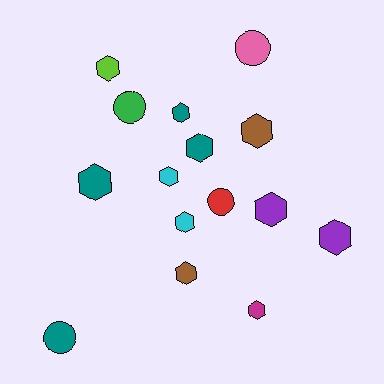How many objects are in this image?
There are 15 objects.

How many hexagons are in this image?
There are 11 hexagons.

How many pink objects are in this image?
There is 1 pink object.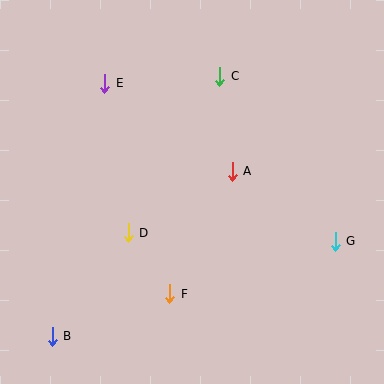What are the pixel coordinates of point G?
Point G is at (335, 241).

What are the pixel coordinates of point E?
Point E is at (105, 83).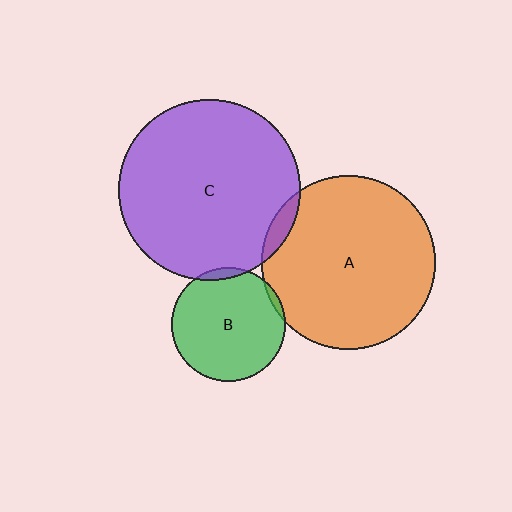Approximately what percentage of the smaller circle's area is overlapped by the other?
Approximately 5%.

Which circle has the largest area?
Circle C (purple).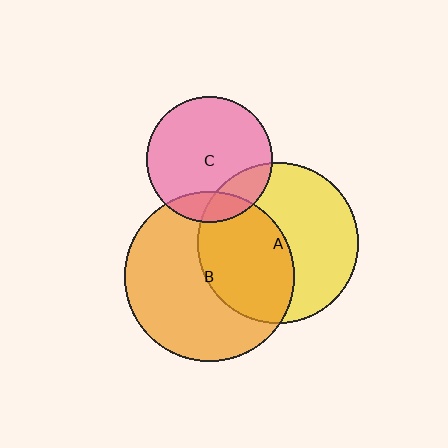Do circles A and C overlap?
Yes.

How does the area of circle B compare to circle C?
Approximately 1.8 times.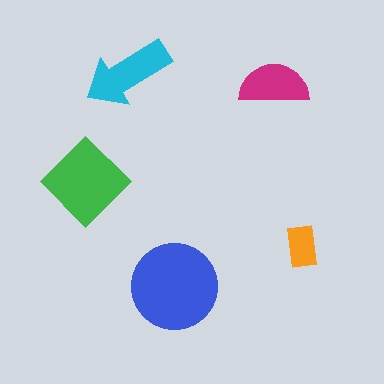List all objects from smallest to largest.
The orange rectangle, the magenta semicircle, the cyan arrow, the green diamond, the blue circle.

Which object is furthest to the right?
The orange rectangle is rightmost.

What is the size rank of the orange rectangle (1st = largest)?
5th.